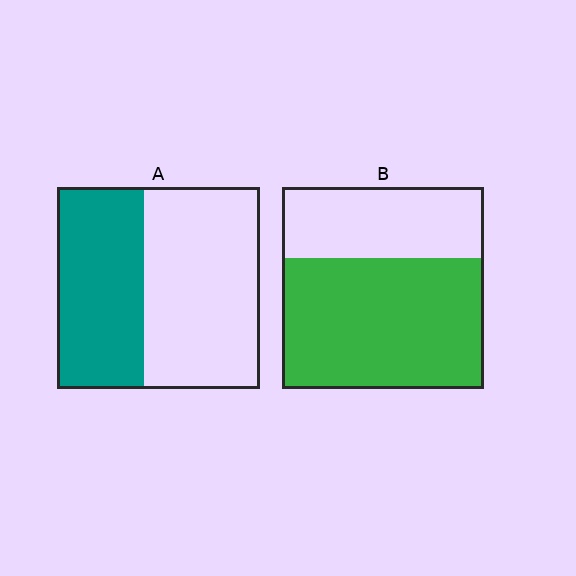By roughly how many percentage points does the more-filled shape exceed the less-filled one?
By roughly 20 percentage points (B over A).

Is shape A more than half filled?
No.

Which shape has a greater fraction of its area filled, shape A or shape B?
Shape B.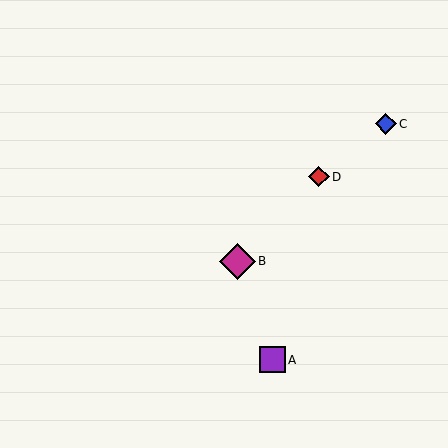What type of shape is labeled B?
Shape B is a magenta diamond.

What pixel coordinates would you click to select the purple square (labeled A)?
Click at (272, 360) to select the purple square A.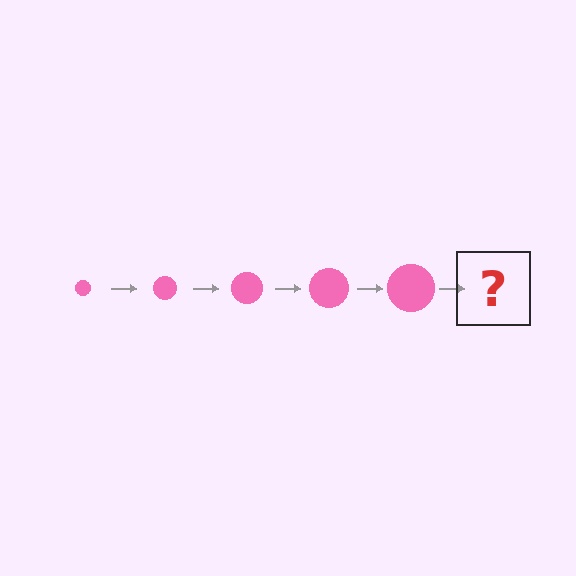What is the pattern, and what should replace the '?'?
The pattern is that the circle gets progressively larger each step. The '?' should be a pink circle, larger than the previous one.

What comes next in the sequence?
The next element should be a pink circle, larger than the previous one.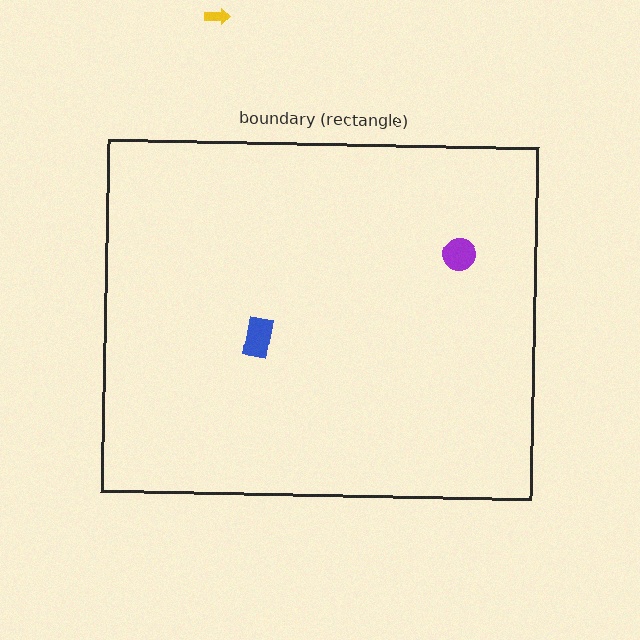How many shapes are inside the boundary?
2 inside, 1 outside.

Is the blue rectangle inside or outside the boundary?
Inside.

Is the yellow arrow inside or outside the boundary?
Outside.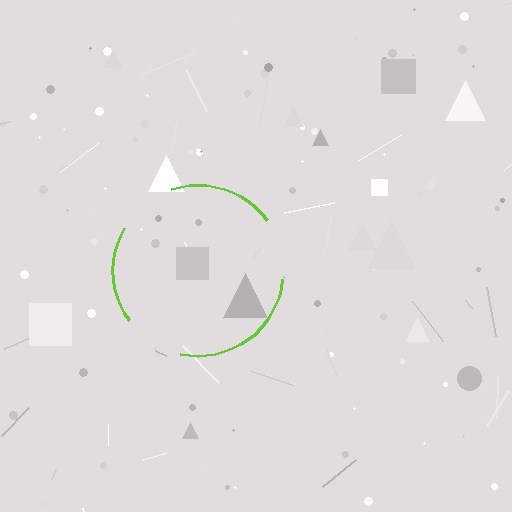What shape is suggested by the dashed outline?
The dashed outline suggests a circle.